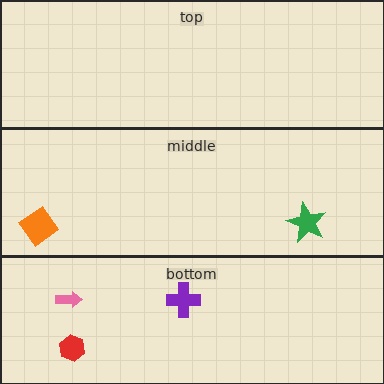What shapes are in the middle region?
The green star, the orange diamond.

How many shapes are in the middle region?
2.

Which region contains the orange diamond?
The middle region.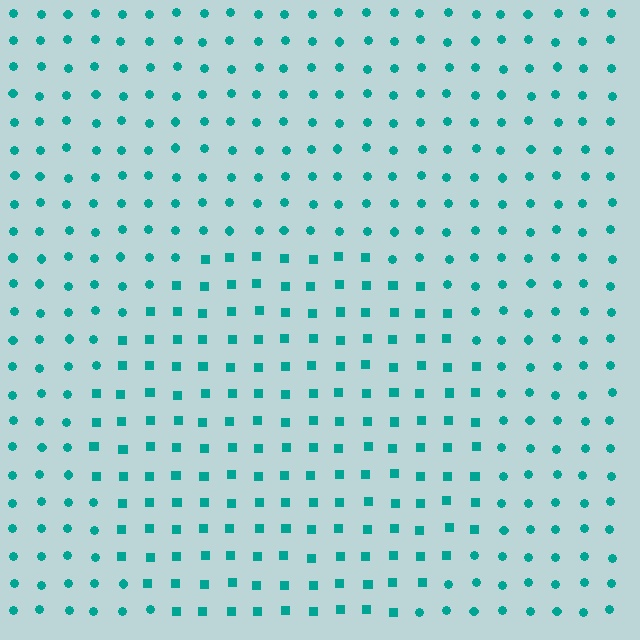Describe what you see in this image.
The image is filled with small teal elements arranged in a uniform grid. A circle-shaped region contains squares, while the surrounding area contains circles. The boundary is defined purely by the change in element shape.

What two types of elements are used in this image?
The image uses squares inside the circle region and circles outside it.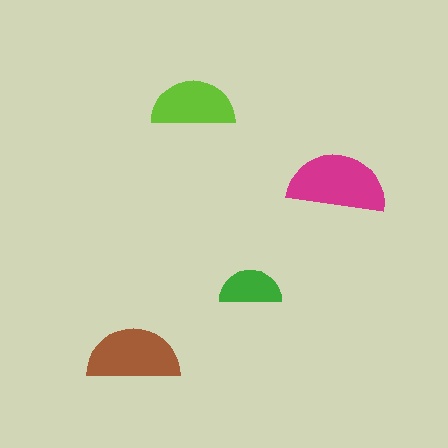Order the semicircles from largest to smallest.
the magenta one, the brown one, the lime one, the green one.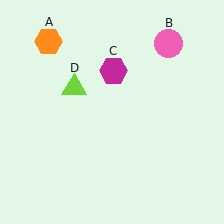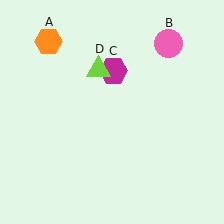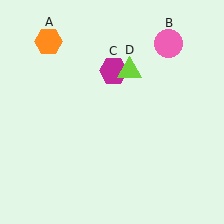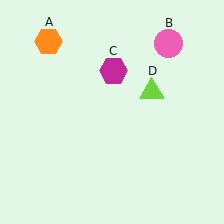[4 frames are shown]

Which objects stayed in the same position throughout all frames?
Orange hexagon (object A) and pink circle (object B) and magenta hexagon (object C) remained stationary.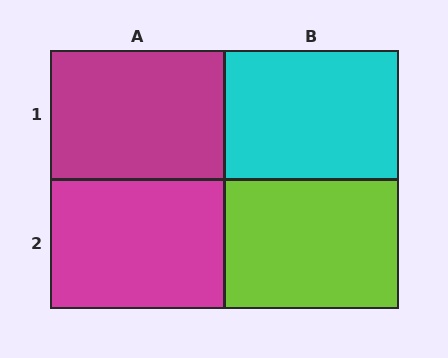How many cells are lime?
1 cell is lime.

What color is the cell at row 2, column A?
Magenta.